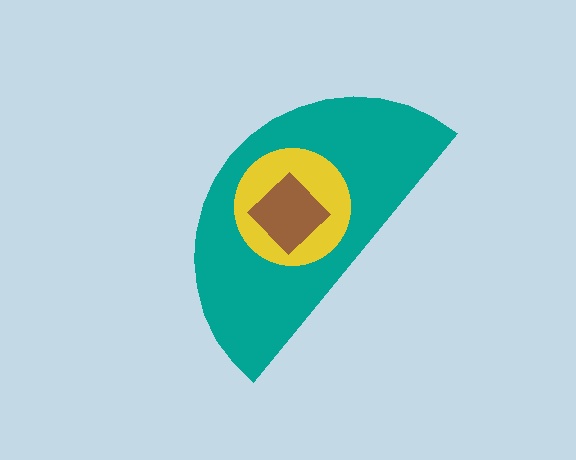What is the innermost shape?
The brown diamond.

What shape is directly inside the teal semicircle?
The yellow circle.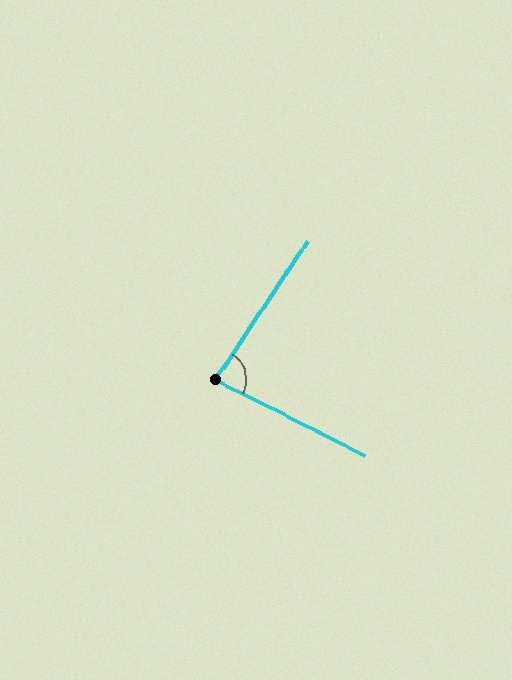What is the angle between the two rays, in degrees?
Approximately 83 degrees.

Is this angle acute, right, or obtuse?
It is acute.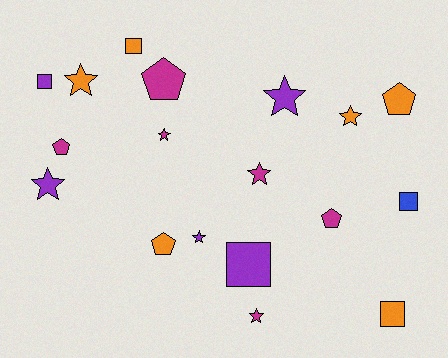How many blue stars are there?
There are no blue stars.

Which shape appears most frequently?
Star, with 8 objects.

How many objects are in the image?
There are 18 objects.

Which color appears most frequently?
Orange, with 6 objects.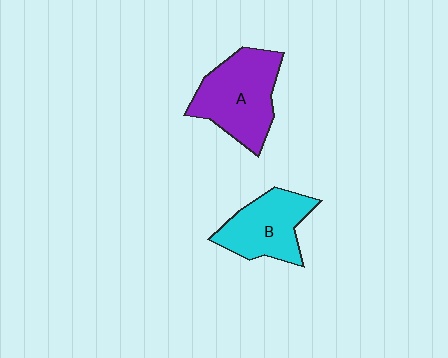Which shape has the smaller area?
Shape B (cyan).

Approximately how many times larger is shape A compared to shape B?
Approximately 1.3 times.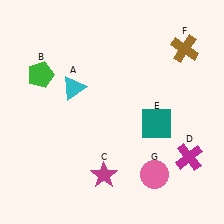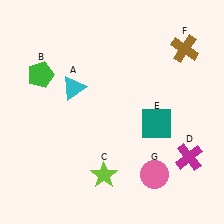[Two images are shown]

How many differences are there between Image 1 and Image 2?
There is 1 difference between the two images.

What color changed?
The star (C) changed from magenta in Image 1 to lime in Image 2.